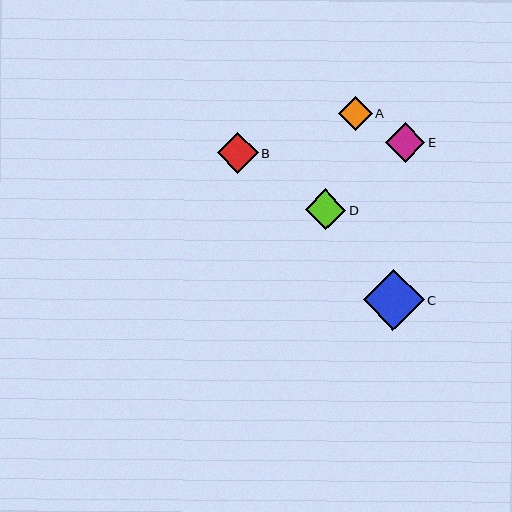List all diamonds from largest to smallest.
From largest to smallest: C, B, D, E, A.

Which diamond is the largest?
Diamond C is the largest with a size of approximately 61 pixels.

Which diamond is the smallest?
Diamond A is the smallest with a size of approximately 33 pixels.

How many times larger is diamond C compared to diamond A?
Diamond C is approximately 1.8 times the size of diamond A.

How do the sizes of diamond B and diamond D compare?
Diamond B and diamond D are approximately the same size.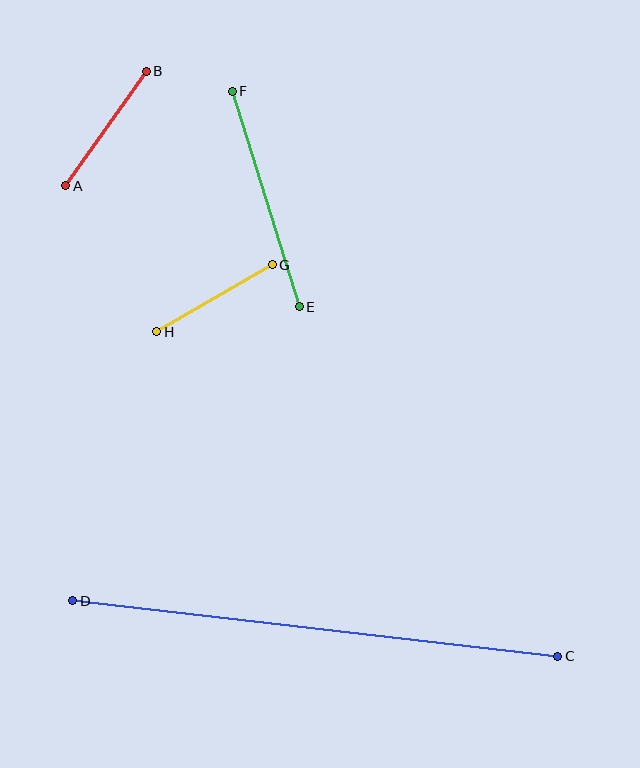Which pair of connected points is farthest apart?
Points C and D are farthest apart.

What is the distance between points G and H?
The distance is approximately 133 pixels.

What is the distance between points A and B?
The distance is approximately 140 pixels.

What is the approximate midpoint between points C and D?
The midpoint is at approximately (315, 628) pixels.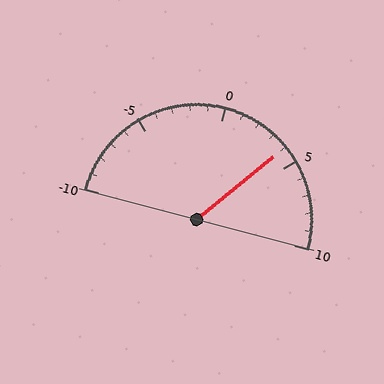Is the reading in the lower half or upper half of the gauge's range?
The reading is in the upper half of the range (-10 to 10).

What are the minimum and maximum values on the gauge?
The gauge ranges from -10 to 10.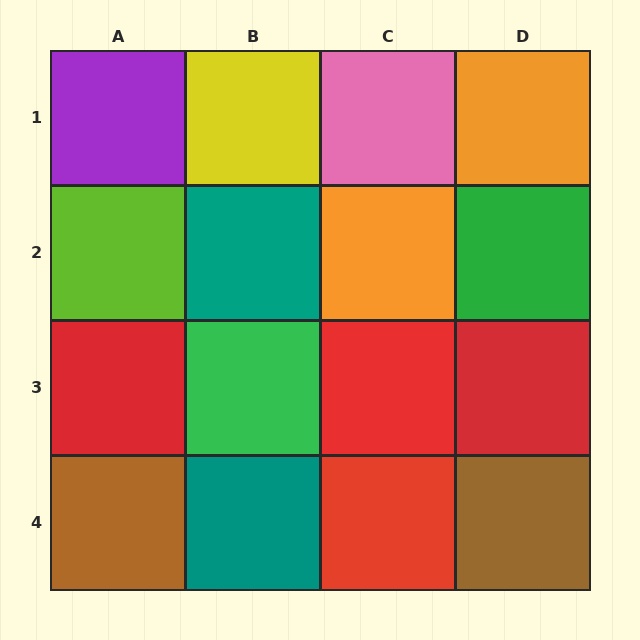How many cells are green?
2 cells are green.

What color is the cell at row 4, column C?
Red.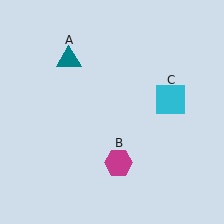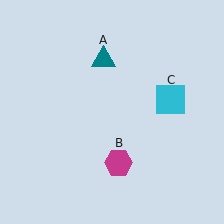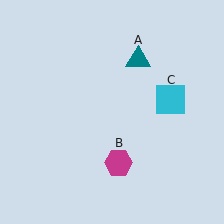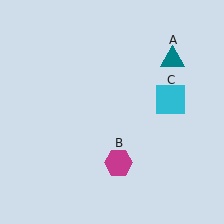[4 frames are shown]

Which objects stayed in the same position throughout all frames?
Magenta hexagon (object B) and cyan square (object C) remained stationary.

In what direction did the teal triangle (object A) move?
The teal triangle (object A) moved right.